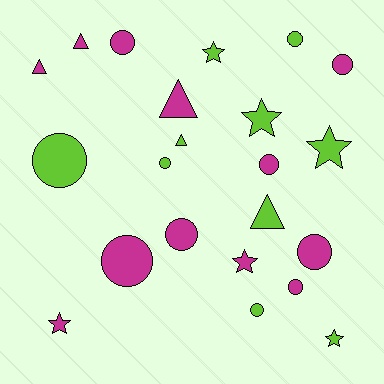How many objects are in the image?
There are 22 objects.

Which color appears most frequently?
Magenta, with 12 objects.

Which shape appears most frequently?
Circle, with 11 objects.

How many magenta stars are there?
There are 2 magenta stars.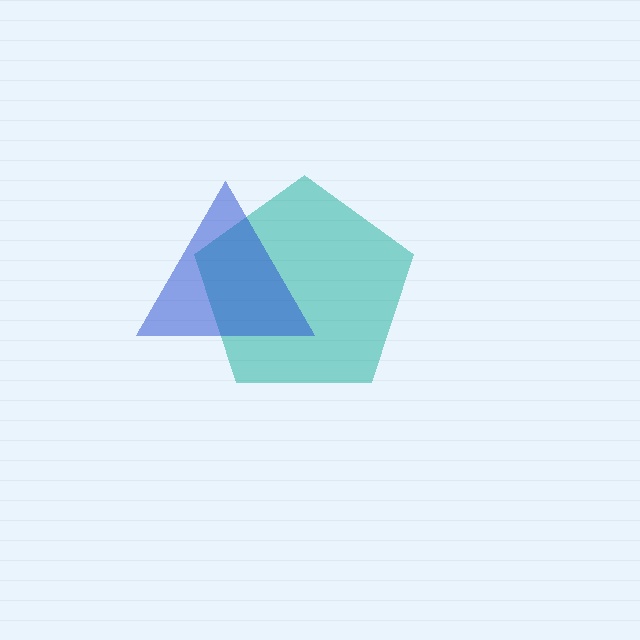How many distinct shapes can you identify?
There are 2 distinct shapes: a teal pentagon, a blue triangle.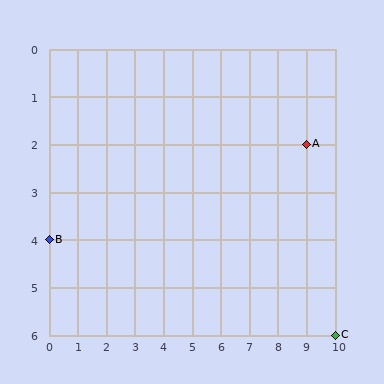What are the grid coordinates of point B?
Point B is at grid coordinates (0, 4).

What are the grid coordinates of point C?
Point C is at grid coordinates (10, 6).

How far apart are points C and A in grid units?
Points C and A are 1 column and 4 rows apart (about 4.1 grid units diagonally).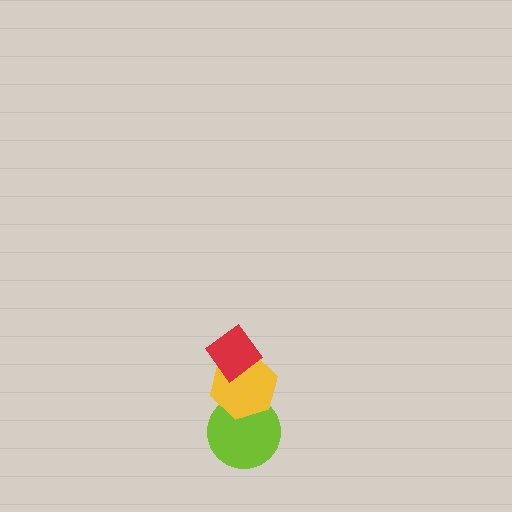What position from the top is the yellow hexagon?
The yellow hexagon is 2nd from the top.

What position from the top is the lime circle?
The lime circle is 3rd from the top.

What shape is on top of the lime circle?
The yellow hexagon is on top of the lime circle.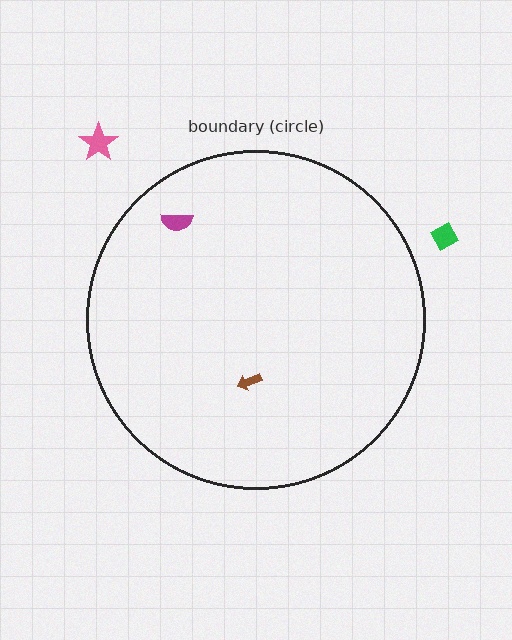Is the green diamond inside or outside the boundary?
Outside.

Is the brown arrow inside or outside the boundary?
Inside.